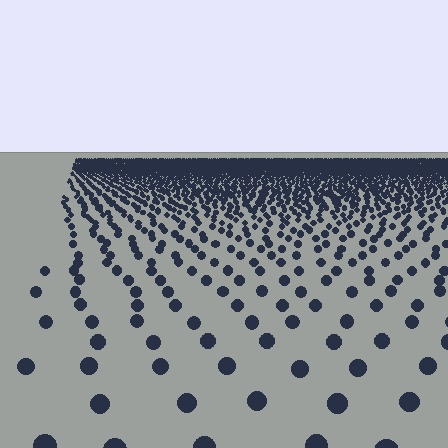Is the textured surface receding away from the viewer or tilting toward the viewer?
The surface is receding away from the viewer. Texture elements get smaller and denser toward the top.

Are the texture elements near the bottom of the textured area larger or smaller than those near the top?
Larger. Near the bottom, elements are closer to the viewer and appear at a bigger on-screen size.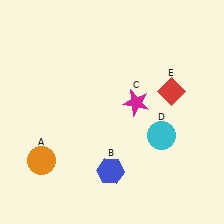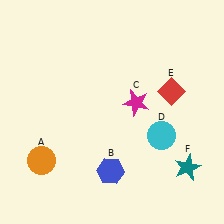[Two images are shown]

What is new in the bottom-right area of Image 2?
A teal star (F) was added in the bottom-right area of Image 2.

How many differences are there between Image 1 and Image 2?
There is 1 difference between the two images.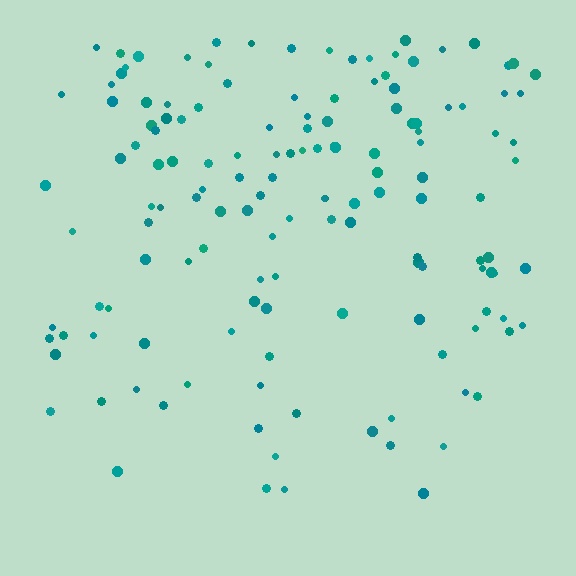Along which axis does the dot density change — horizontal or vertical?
Vertical.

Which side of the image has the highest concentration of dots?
The top.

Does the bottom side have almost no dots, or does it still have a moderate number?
Still a moderate number, just noticeably fewer than the top.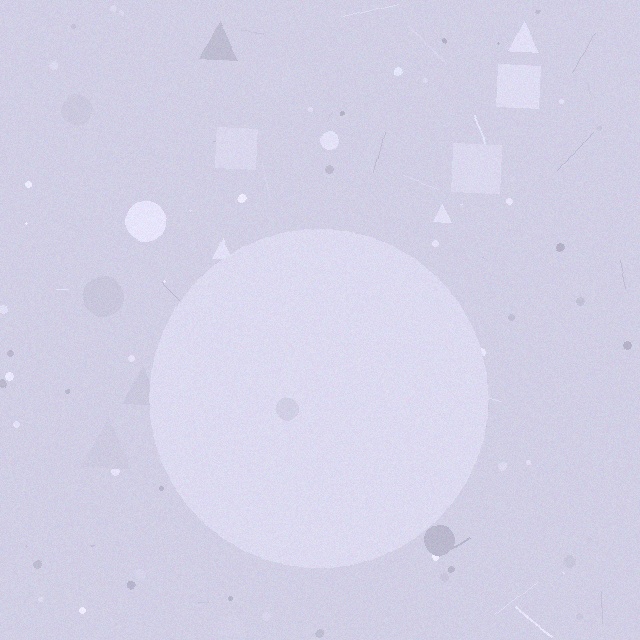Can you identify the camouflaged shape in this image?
The camouflaged shape is a circle.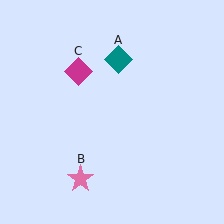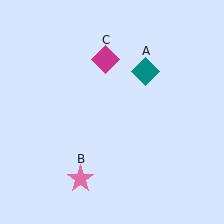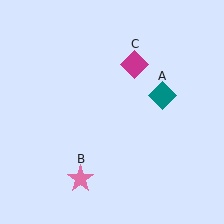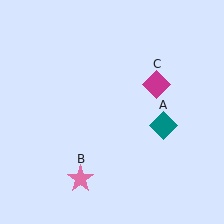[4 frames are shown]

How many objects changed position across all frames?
2 objects changed position: teal diamond (object A), magenta diamond (object C).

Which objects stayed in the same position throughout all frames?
Pink star (object B) remained stationary.